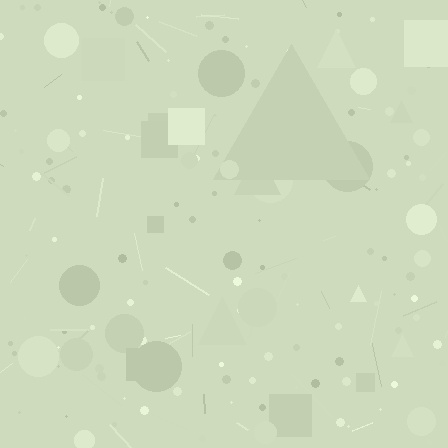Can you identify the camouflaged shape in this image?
The camouflaged shape is a triangle.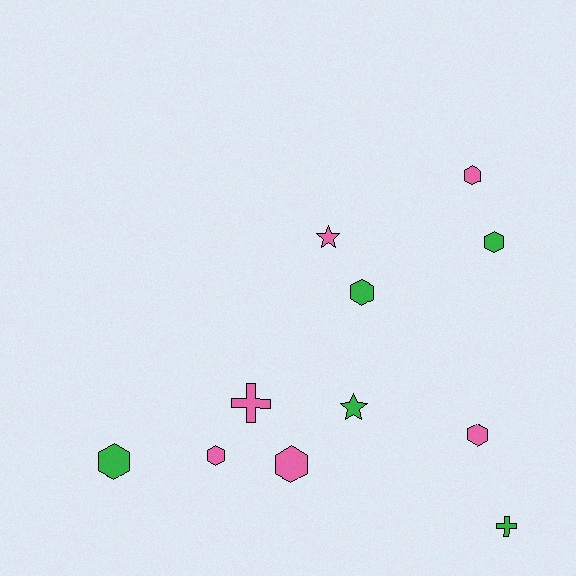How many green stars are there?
There is 1 green star.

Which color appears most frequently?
Pink, with 6 objects.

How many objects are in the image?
There are 11 objects.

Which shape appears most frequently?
Hexagon, with 7 objects.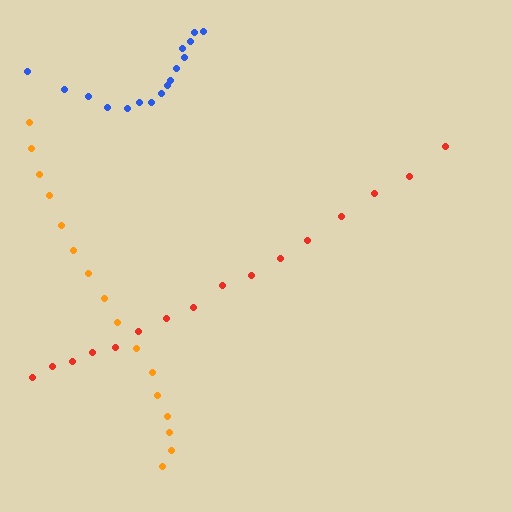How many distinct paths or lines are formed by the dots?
There are 3 distinct paths.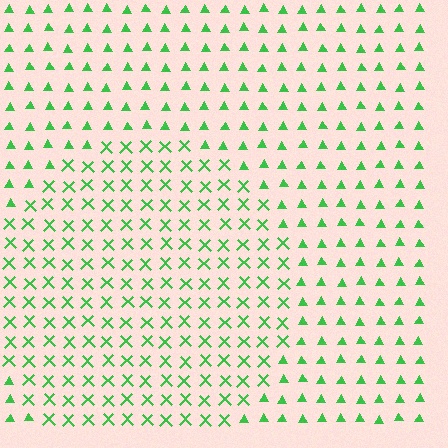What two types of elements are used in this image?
The image uses X marks inside the circle region and triangles outside it.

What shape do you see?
I see a circle.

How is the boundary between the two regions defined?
The boundary is defined by a change in element shape: X marks inside vs. triangles outside. All elements share the same color and spacing.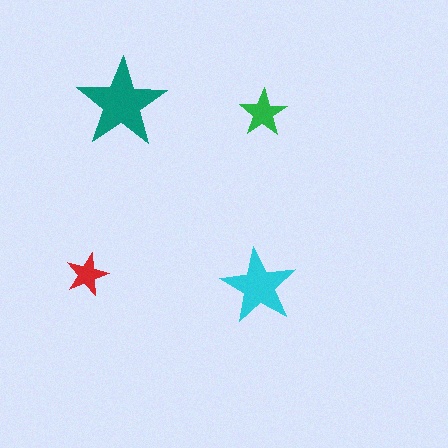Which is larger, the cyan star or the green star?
The cyan one.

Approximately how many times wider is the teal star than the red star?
About 2 times wider.